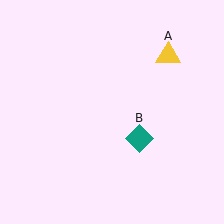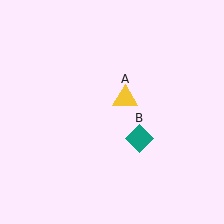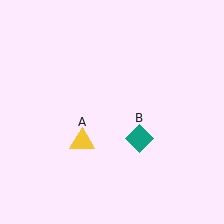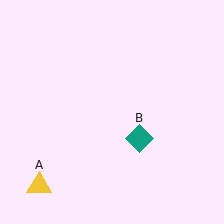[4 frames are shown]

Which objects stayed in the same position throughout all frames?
Teal diamond (object B) remained stationary.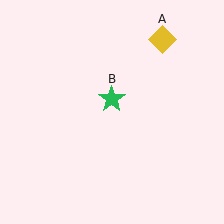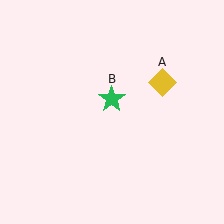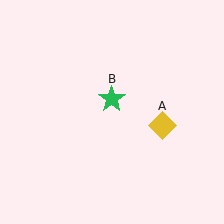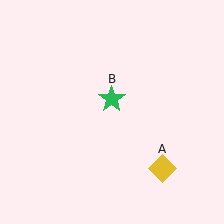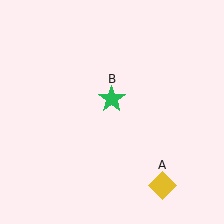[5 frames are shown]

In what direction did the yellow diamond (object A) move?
The yellow diamond (object A) moved down.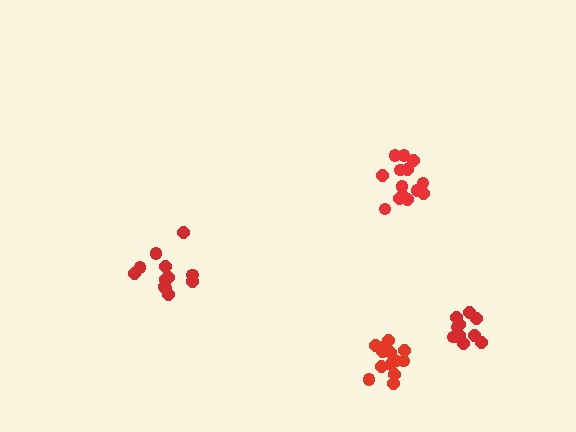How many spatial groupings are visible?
There are 4 spatial groupings.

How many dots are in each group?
Group 1: 11 dots, Group 2: 13 dots, Group 3: 14 dots, Group 4: 12 dots (50 total).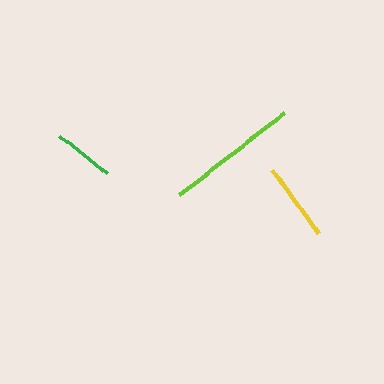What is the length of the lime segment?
The lime segment is approximately 133 pixels long.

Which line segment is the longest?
The lime line is the longest at approximately 133 pixels.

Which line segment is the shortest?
The green line is the shortest at approximately 62 pixels.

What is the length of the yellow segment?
The yellow segment is approximately 78 pixels long.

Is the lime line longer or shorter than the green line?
The lime line is longer than the green line.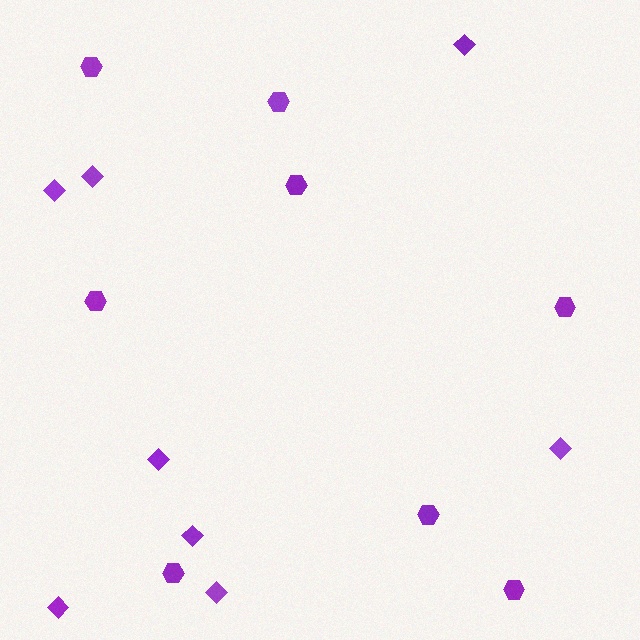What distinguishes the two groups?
There are 2 groups: one group of hexagons (8) and one group of diamonds (8).